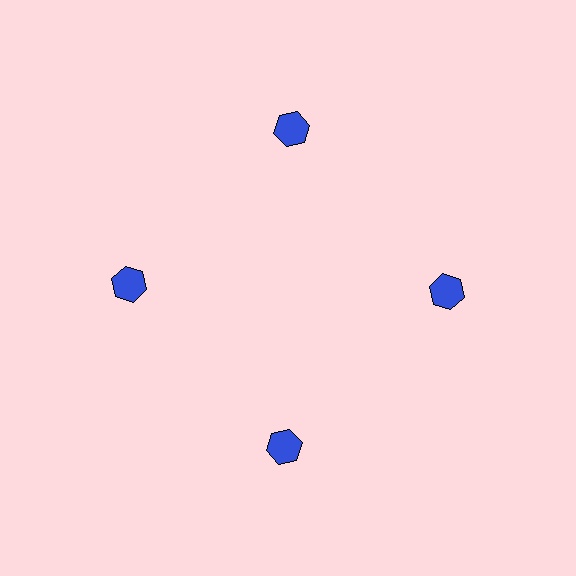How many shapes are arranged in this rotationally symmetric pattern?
There are 4 shapes, arranged in 4 groups of 1.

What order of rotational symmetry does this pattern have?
This pattern has 4-fold rotational symmetry.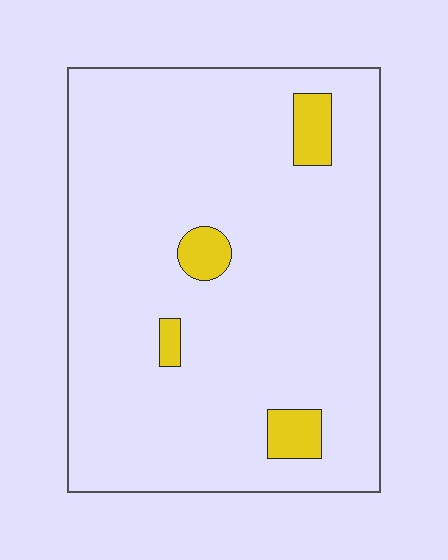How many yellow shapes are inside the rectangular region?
4.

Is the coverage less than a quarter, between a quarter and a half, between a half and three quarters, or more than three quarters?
Less than a quarter.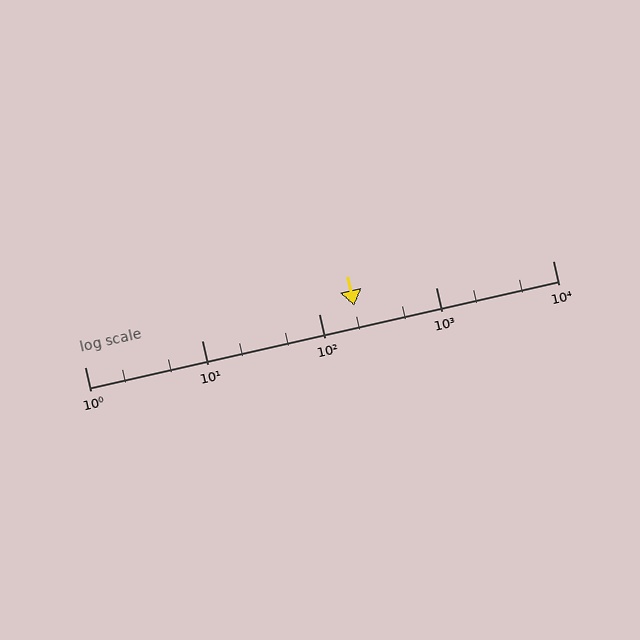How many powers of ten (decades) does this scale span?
The scale spans 4 decades, from 1 to 10000.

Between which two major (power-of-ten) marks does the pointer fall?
The pointer is between 100 and 1000.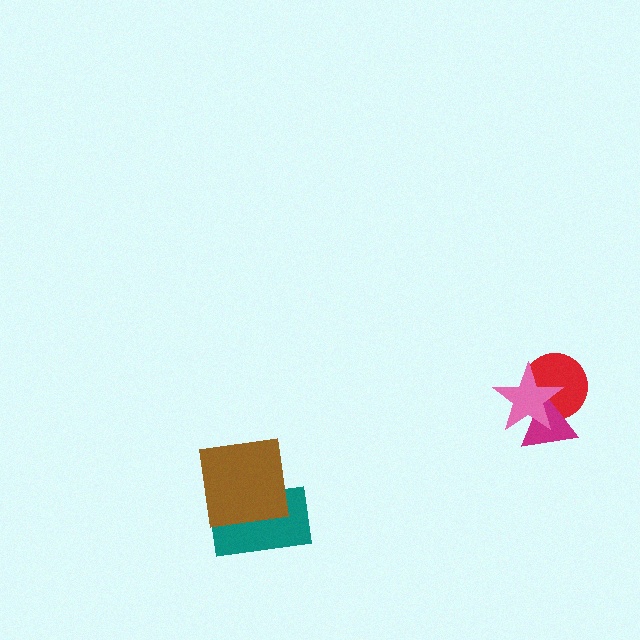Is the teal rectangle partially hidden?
Yes, it is partially covered by another shape.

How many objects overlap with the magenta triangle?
2 objects overlap with the magenta triangle.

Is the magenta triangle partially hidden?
Yes, it is partially covered by another shape.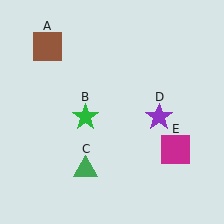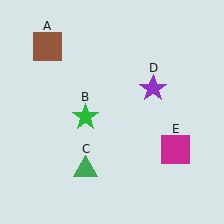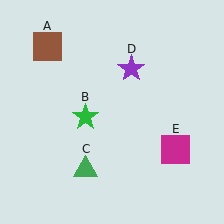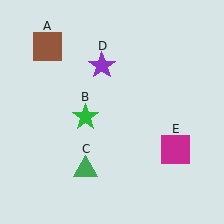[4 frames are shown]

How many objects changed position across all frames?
1 object changed position: purple star (object D).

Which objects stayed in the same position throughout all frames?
Brown square (object A) and green star (object B) and green triangle (object C) and magenta square (object E) remained stationary.